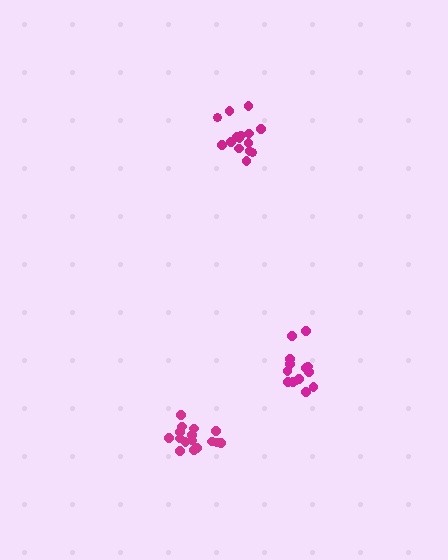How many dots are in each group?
Group 1: 15 dots, Group 2: 14 dots, Group 3: 16 dots (45 total).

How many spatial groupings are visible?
There are 3 spatial groupings.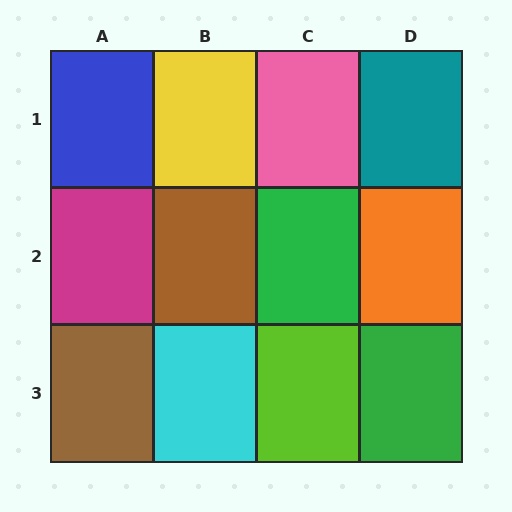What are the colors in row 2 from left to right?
Magenta, brown, green, orange.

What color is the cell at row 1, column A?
Blue.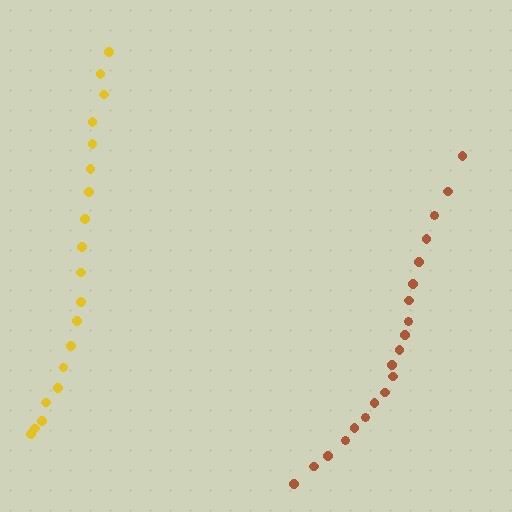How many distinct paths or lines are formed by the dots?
There are 2 distinct paths.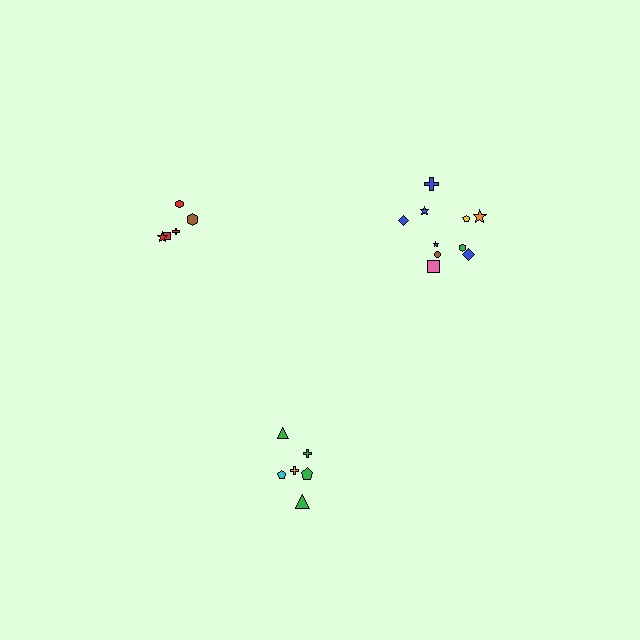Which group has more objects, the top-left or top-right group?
The top-right group.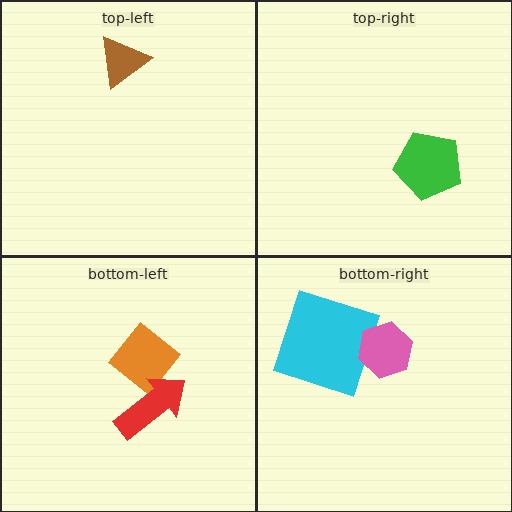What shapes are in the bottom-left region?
The orange diamond, the red arrow.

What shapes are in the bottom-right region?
The cyan square, the pink hexagon.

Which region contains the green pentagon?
The top-right region.